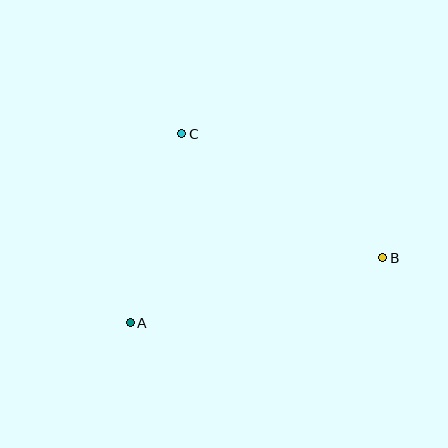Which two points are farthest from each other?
Points A and B are farthest from each other.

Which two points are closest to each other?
Points A and C are closest to each other.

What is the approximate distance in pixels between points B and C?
The distance between B and C is approximately 236 pixels.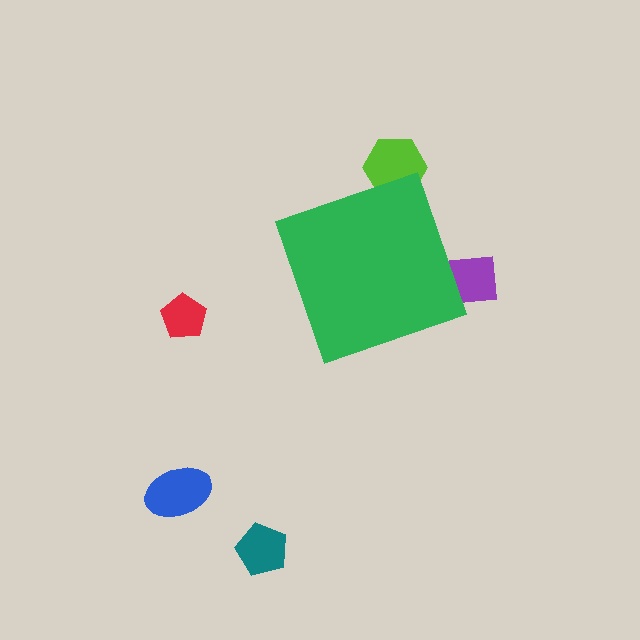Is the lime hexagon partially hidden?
Yes, the lime hexagon is partially hidden behind the green diamond.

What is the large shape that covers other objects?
A green diamond.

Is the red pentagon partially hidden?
No, the red pentagon is fully visible.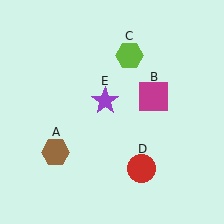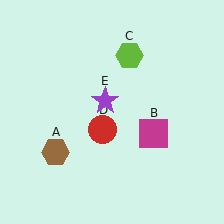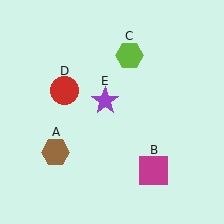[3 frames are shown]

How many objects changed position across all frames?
2 objects changed position: magenta square (object B), red circle (object D).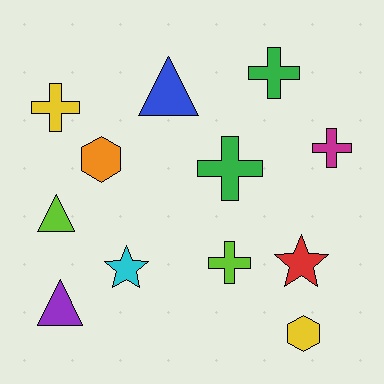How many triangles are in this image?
There are 3 triangles.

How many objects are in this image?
There are 12 objects.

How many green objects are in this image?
There are 2 green objects.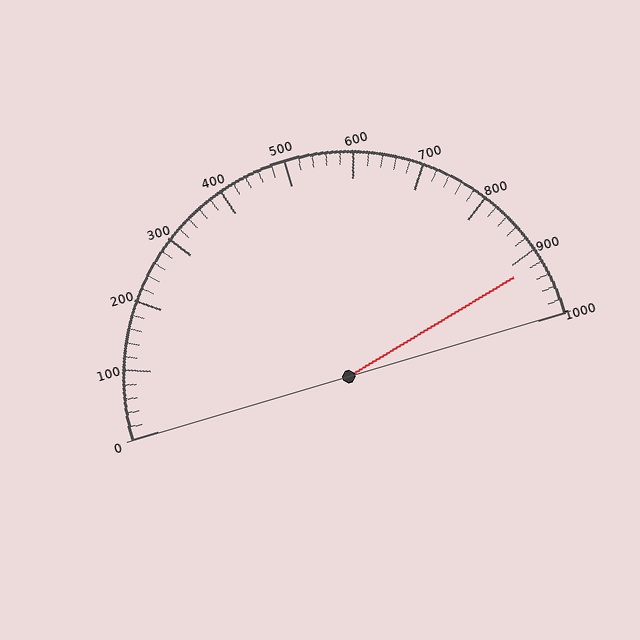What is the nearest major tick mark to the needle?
The nearest major tick mark is 900.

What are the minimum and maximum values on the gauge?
The gauge ranges from 0 to 1000.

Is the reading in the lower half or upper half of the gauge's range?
The reading is in the upper half of the range (0 to 1000).